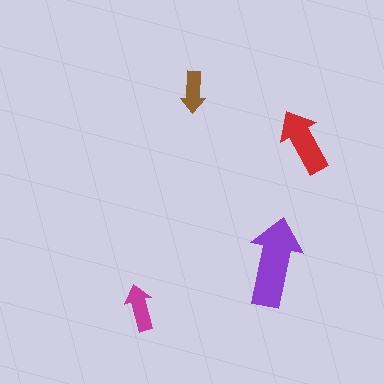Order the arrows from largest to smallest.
the purple one, the red one, the magenta one, the brown one.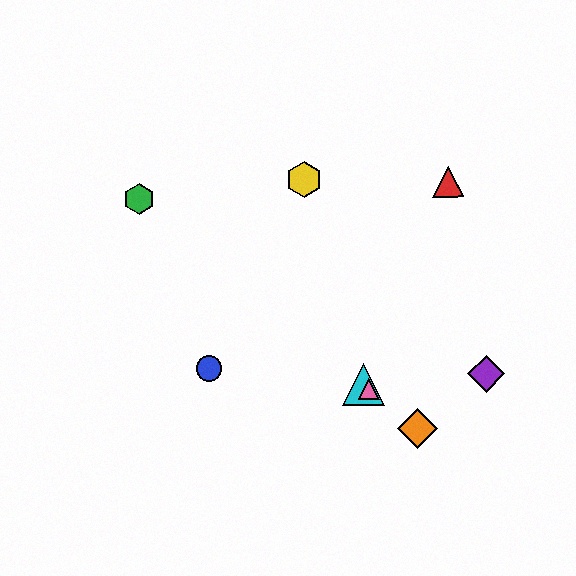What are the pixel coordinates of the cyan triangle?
The cyan triangle is at (364, 384).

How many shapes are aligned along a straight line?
4 shapes (the green hexagon, the orange diamond, the cyan triangle, the pink triangle) are aligned along a straight line.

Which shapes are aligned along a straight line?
The green hexagon, the orange diamond, the cyan triangle, the pink triangle are aligned along a straight line.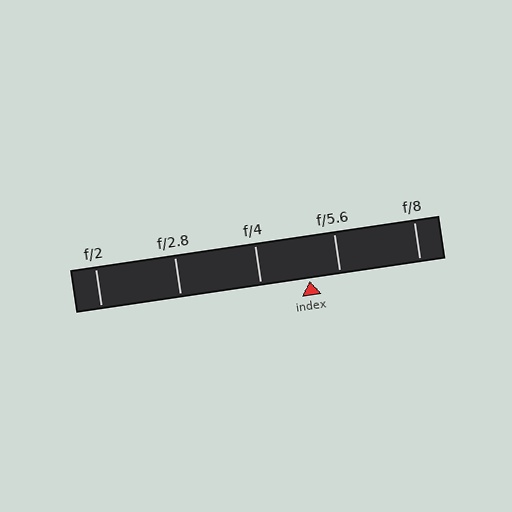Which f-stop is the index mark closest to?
The index mark is closest to f/5.6.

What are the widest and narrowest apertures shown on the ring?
The widest aperture shown is f/2 and the narrowest is f/8.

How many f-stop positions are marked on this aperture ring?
There are 5 f-stop positions marked.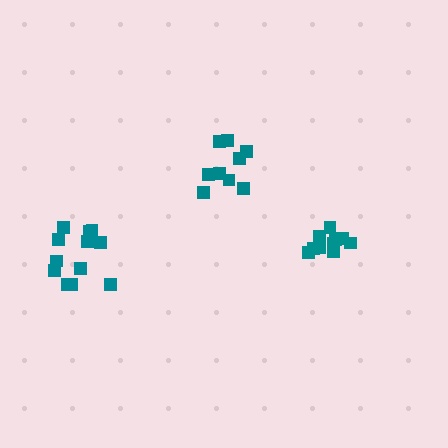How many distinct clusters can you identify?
There are 3 distinct clusters.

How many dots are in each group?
Group 1: 9 dots, Group 2: 12 dots, Group 3: 10 dots (31 total).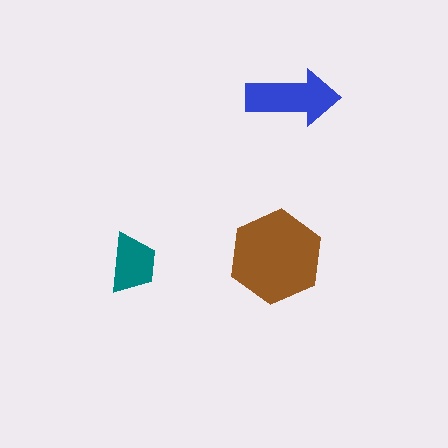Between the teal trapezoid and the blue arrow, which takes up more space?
The blue arrow.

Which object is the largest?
The brown hexagon.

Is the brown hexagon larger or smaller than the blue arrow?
Larger.